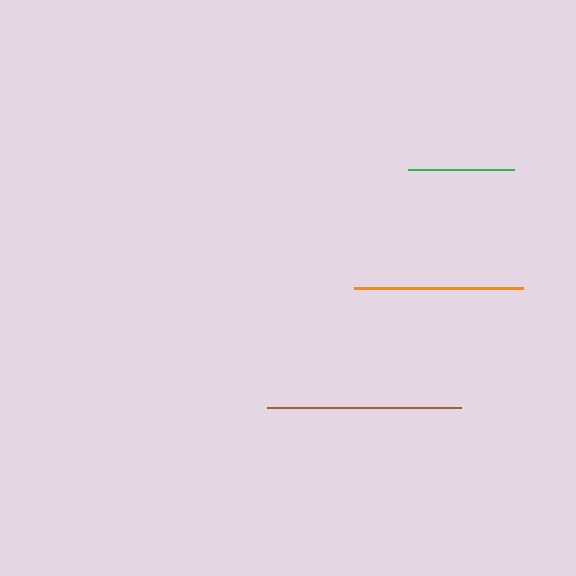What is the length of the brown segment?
The brown segment is approximately 194 pixels long.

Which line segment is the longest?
The brown line is the longest at approximately 194 pixels.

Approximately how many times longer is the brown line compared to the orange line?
The brown line is approximately 1.2 times the length of the orange line.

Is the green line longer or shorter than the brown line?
The brown line is longer than the green line.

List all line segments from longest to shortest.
From longest to shortest: brown, orange, green.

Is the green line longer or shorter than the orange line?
The orange line is longer than the green line.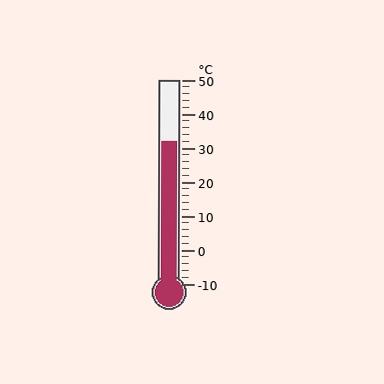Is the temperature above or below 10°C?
The temperature is above 10°C.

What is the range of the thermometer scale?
The thermometer scale ranges from -10°C to 50°C.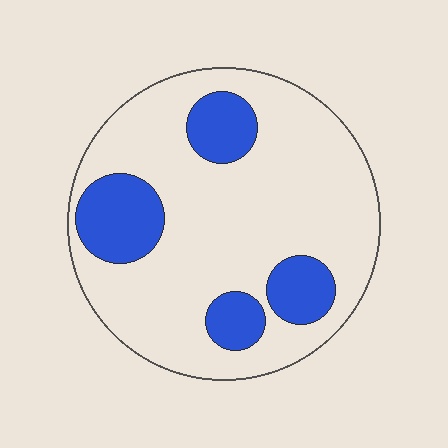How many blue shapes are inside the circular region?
4.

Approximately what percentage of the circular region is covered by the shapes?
Approximately 20%.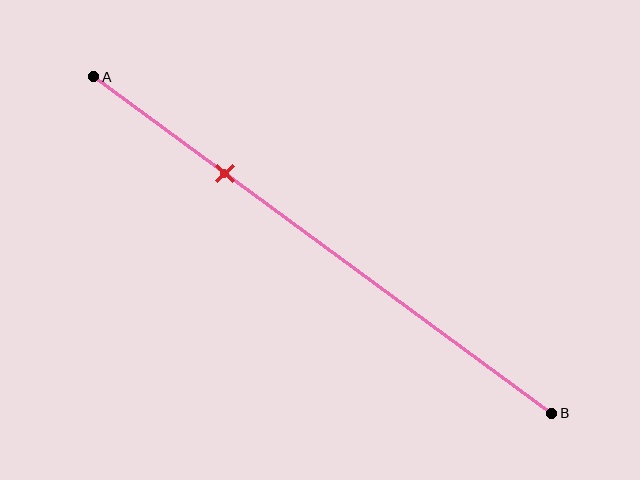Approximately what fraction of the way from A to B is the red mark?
The red mark is approximately 30% of the way from A to B.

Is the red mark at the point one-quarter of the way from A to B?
No, the mark is at about 30% from A, not at the 25% one-quarter point.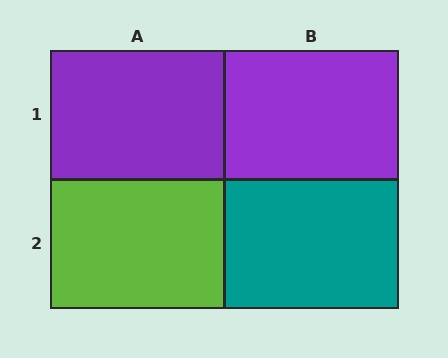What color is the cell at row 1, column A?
Purple.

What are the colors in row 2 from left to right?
Lime, teal.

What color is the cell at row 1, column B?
Purple.